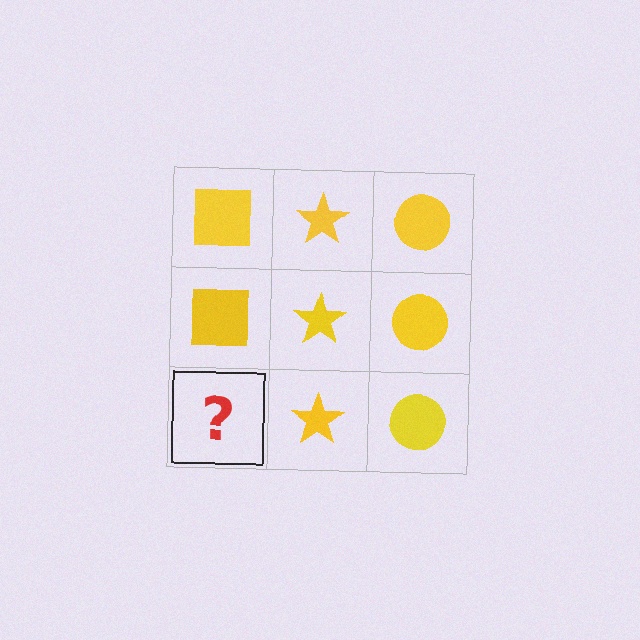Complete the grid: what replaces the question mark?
The question mark should be replaced with a yellow square.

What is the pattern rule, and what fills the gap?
The rule is that each column has a consistent shape. The gap should be filled with a yellow square.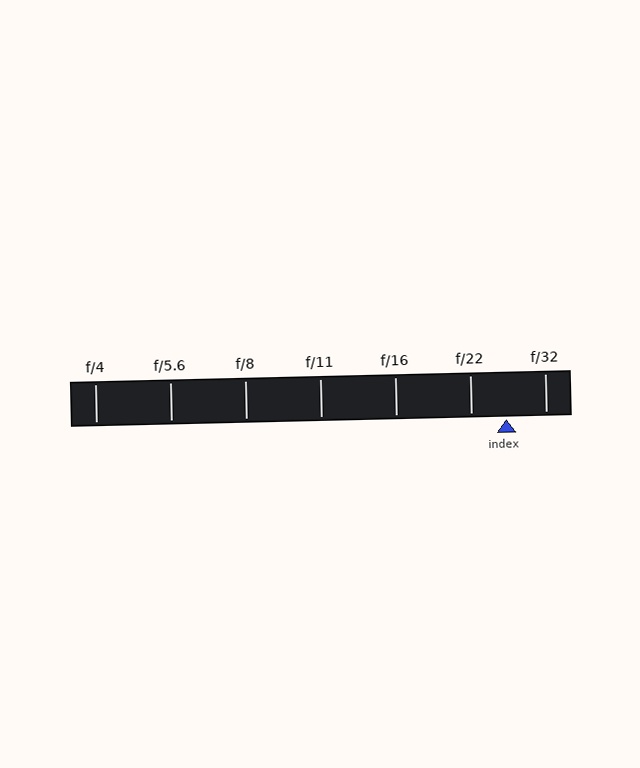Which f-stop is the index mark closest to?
The index mark is closest to f/22.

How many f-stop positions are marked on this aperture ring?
There are 7 f-stop positions marked.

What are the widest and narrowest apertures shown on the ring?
The widest aperture shown is f/4 and the narrowest is f/32.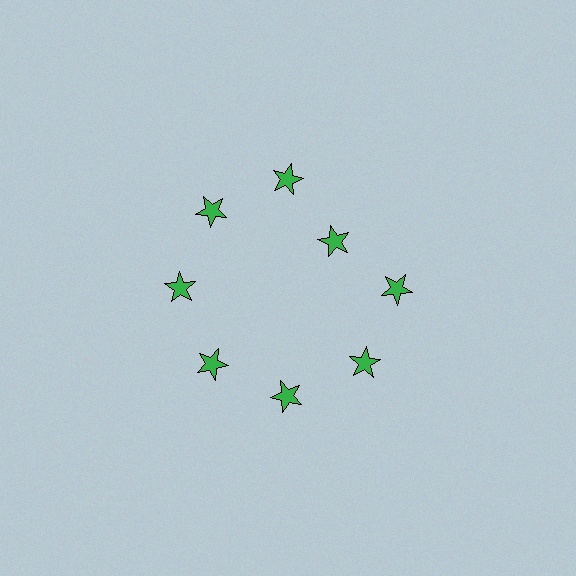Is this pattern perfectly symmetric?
No. The 8 green stars are arranged in a ring, but one element near the 2 o'clock position is pulled inward toward the center, breaking the 8-fold rotational symmetry.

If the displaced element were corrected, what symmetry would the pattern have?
It would have 8-fold rotational symmetry — the pattern would map onto itself every 45 degrees.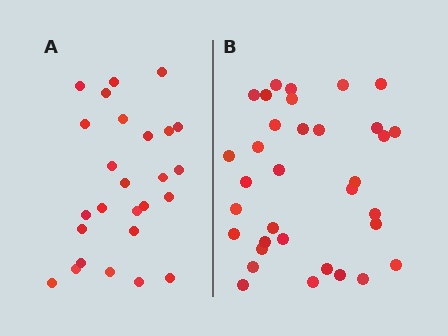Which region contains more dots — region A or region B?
Region B (the right region) has more dots.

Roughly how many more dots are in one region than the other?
Region B has roughly 8 or so more dots than region A.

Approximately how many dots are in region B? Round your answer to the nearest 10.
About 30 dots. (The exact count is 34, which rounds to 30.)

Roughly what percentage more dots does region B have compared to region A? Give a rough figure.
About 30% more.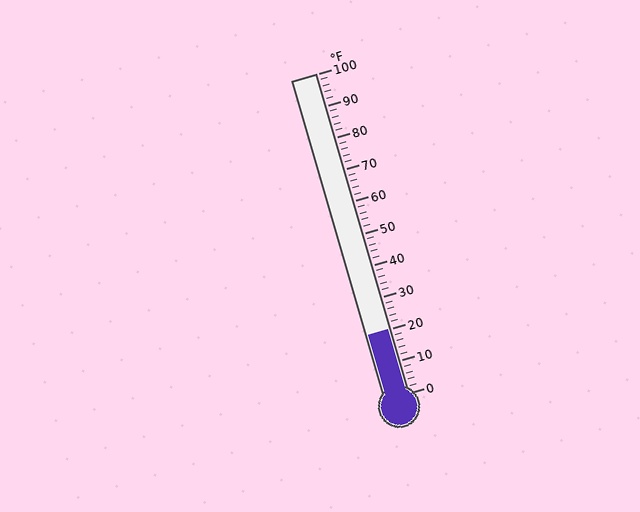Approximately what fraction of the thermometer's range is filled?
The thermometer is filled to approximately 20% of its range.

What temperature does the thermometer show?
The thermometer shows approximately 20°F.